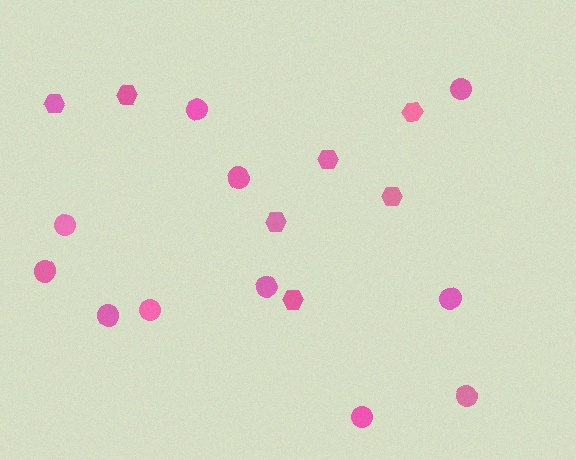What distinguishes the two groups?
There are 2 groups: one group of hexagons (7) and one group of circles (11).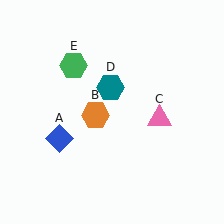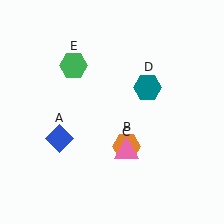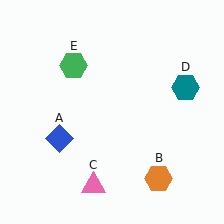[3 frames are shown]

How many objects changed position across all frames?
3 objects changed position: orange hexagon (object B), pink triangle (object C), teal hexagon (object D).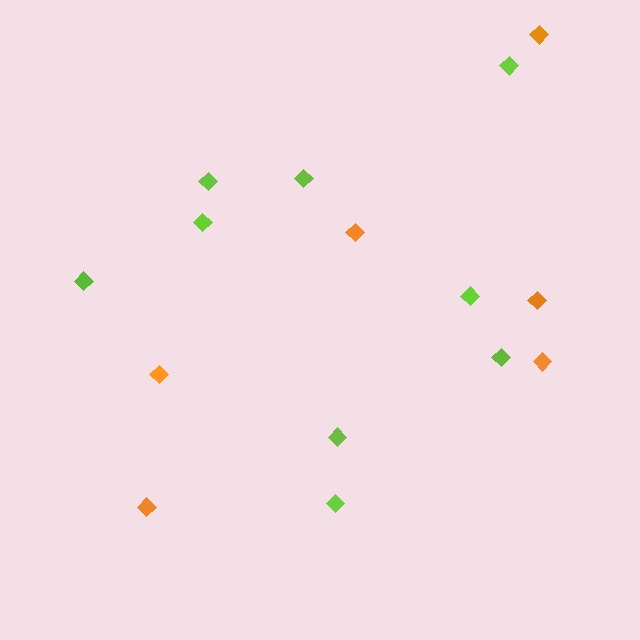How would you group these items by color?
There are 2 groups: one group of orange diamonds (6) and one group of lime diamonds (9).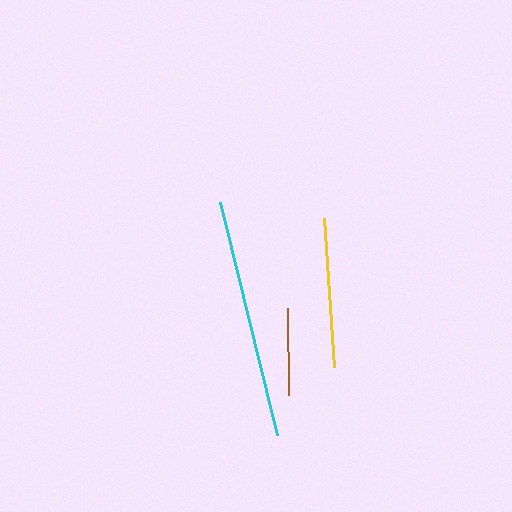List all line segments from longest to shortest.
From longest to shortest: cyan, yellow, brown.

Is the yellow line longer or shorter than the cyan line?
The cyan line is longer than the yellow line.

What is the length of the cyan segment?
The cyan segment is approximately 240 pixels long.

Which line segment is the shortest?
The brown line is the shortest at approximately 87 pixels.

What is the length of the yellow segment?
The yellow segment is approximately 149 pixels long.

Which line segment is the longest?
The cyan line is the longest at approximately 240 pixels.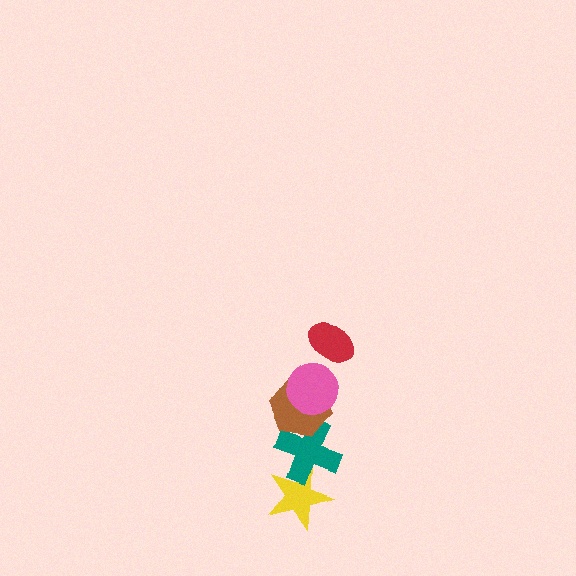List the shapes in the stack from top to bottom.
From top to bottom: the red ellipse, the pink circle, the brown hexagon, the teal cross, the yellow star.